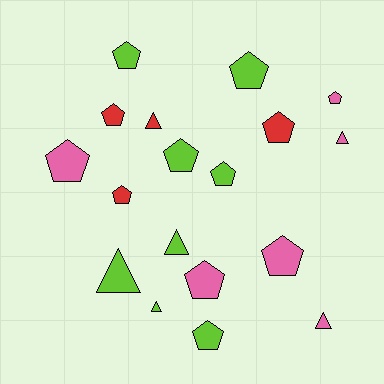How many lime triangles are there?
There are 3 lime triangles.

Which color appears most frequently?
Lime, with 8 objects.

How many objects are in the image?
There are 18 objects.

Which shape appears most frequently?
Pentagon, with 12 objects.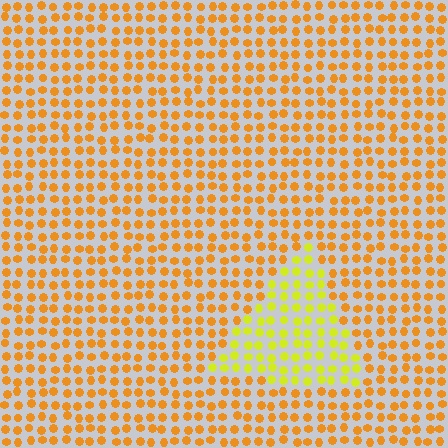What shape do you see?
I see a triangle.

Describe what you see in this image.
The image is filled with small orange elements in a uniform arrangement. A triangle-shaped region is visible where the elements are tinted to a slightly different hue, forming a subtle color boundary.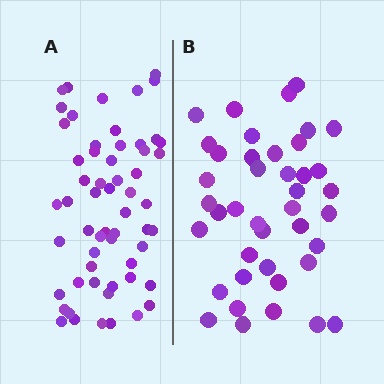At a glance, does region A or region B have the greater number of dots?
Region A (the left region) has more dots.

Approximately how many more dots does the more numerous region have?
Region A has approximately 15 more dots than region B.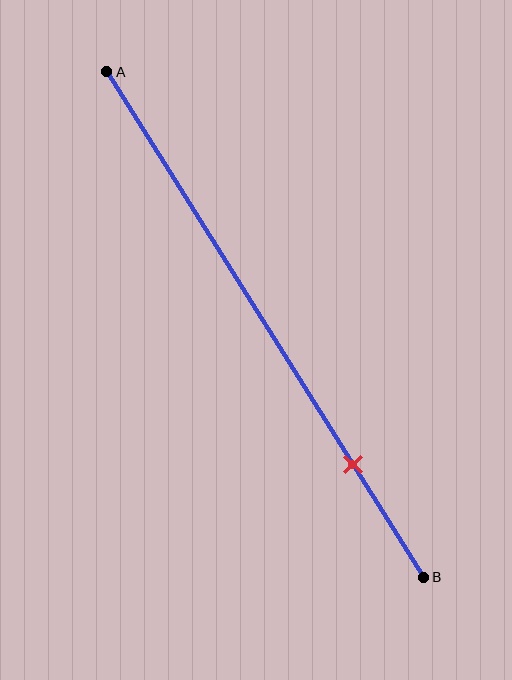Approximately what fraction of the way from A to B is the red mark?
The red mark is approximately 80% of the way from A to B.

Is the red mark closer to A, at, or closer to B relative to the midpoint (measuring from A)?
The red mark is closer to point B than the midpoint of segment AB.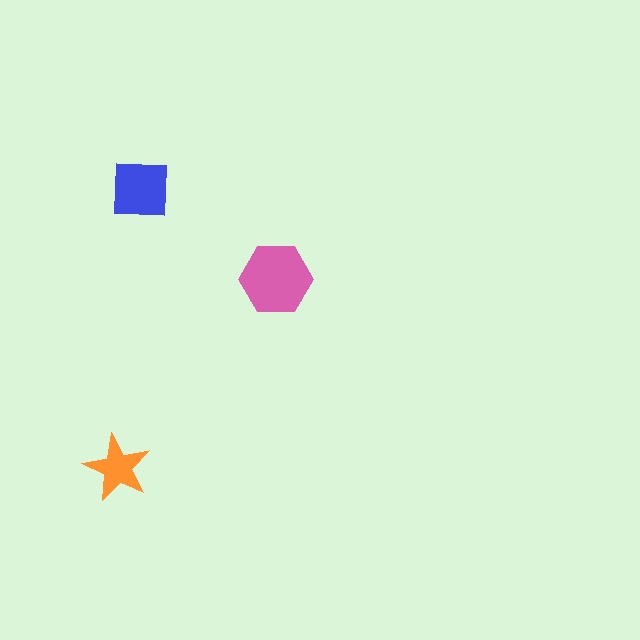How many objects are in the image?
There are 3 objects in the image.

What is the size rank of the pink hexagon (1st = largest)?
1st.